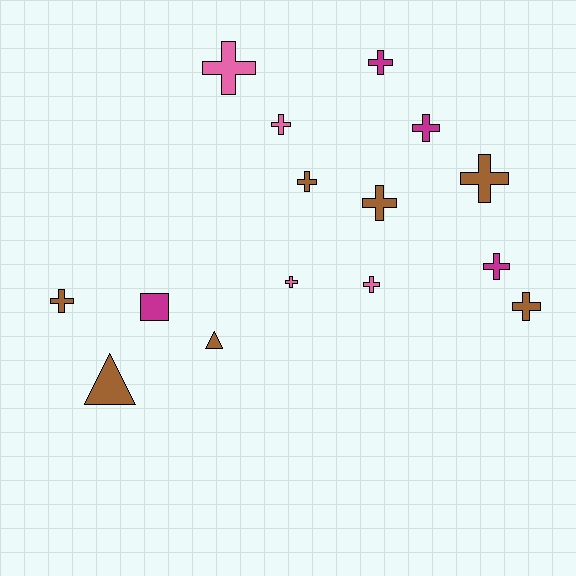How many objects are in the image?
There are 15 objects.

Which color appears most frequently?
Brown, with 7 objects.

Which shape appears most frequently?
Cross, with 12 objects.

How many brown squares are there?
There are no brown squares.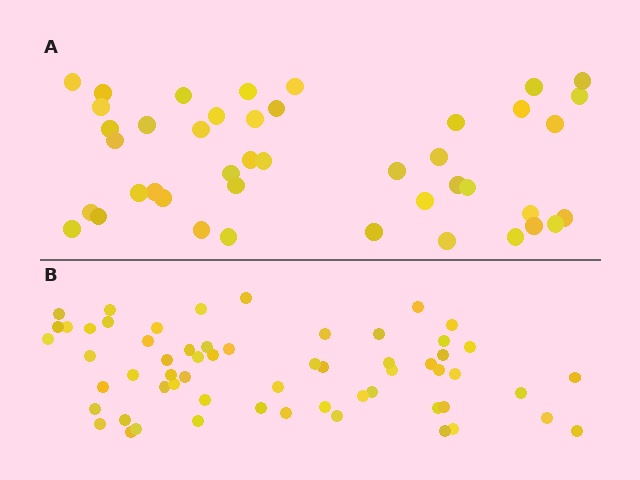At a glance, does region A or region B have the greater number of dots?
Region B (the bottom region) has more dots.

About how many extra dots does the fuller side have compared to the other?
Region B has approximately 15 more dots than region A.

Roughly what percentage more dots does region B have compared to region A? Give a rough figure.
About 40% more.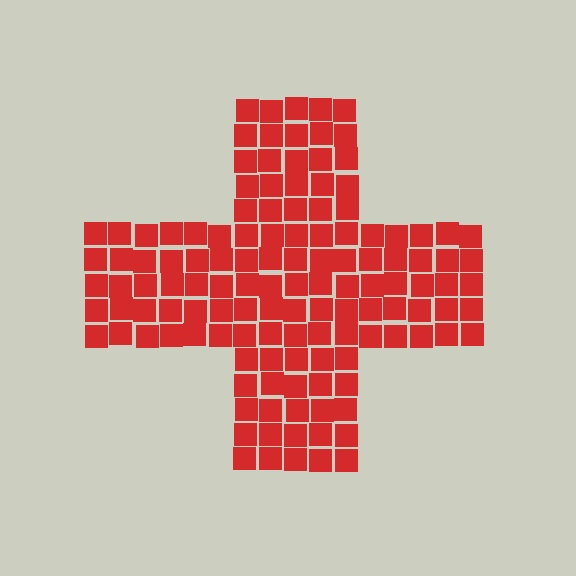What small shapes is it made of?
It is made of small squares.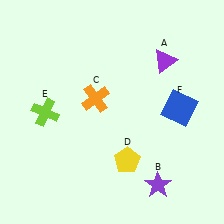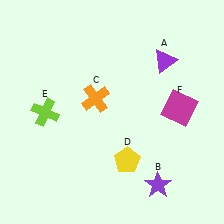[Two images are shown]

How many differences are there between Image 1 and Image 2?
There is 1 difference between the two images.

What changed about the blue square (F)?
In Image 1, F is blue. In Image 2, it changed to magenta.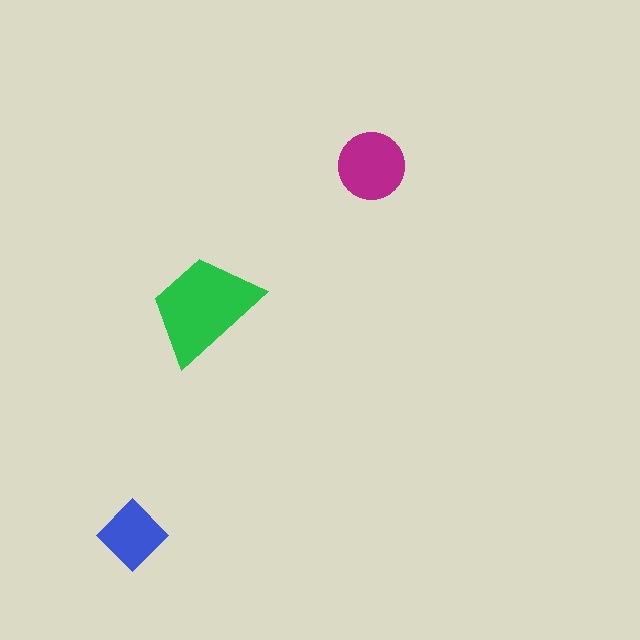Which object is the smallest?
The blue diamond.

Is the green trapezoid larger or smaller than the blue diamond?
Larger.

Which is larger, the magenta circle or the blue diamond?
The magenta circle.